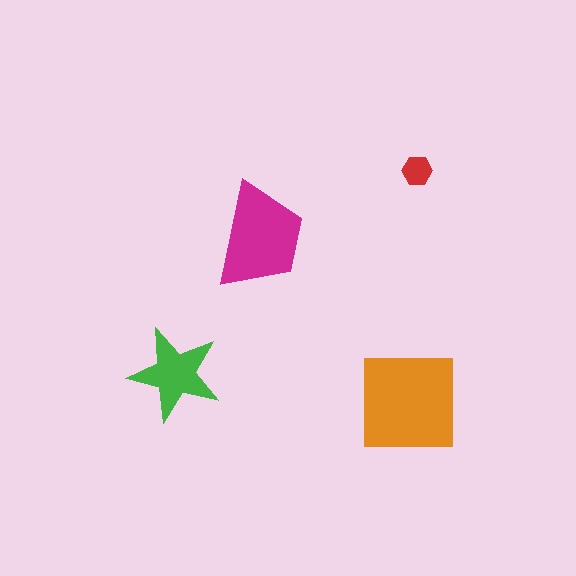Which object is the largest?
The orange square.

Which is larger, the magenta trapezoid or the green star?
The magenta trapezoid.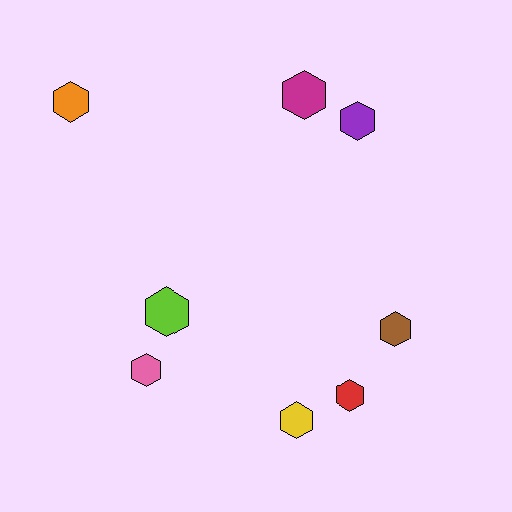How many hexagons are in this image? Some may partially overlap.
There are 8 hexagons.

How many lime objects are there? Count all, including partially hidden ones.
There is 1 lime object.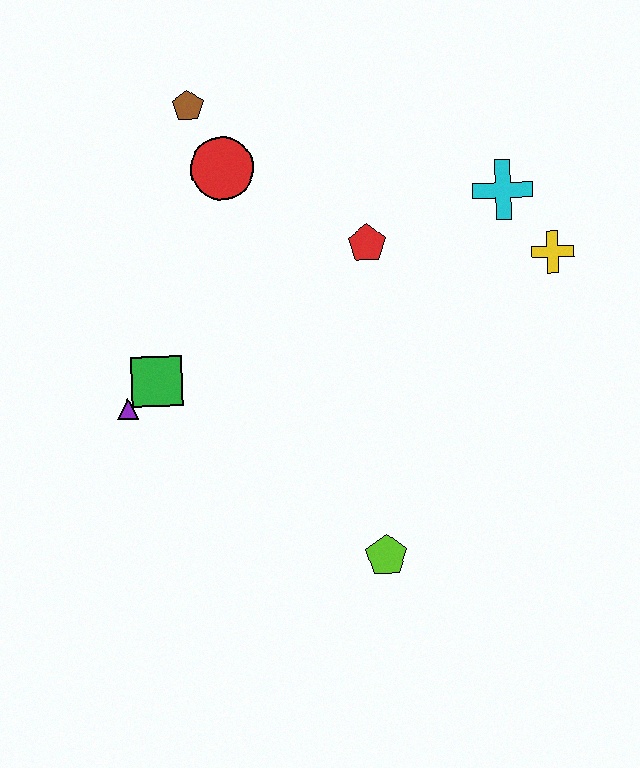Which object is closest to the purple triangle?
The green square is closest to the purple triangle.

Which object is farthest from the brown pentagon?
The lime pentagon is farthest from the brown pentagon.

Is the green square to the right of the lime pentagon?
No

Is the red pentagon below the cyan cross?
Yes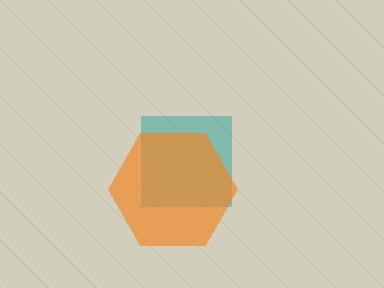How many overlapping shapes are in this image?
There are 2 overlapping shapes in the image.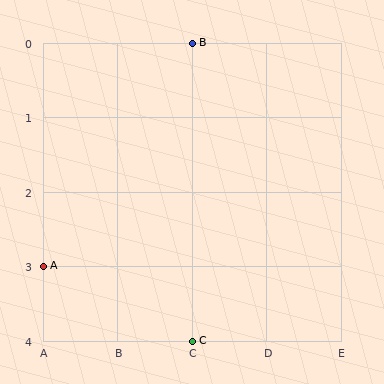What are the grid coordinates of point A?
Point A is at grid coordinates (A, 3).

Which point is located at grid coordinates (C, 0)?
Point B is at (C, 0).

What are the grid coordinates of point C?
Point C is at grid coordinates (C, 4).